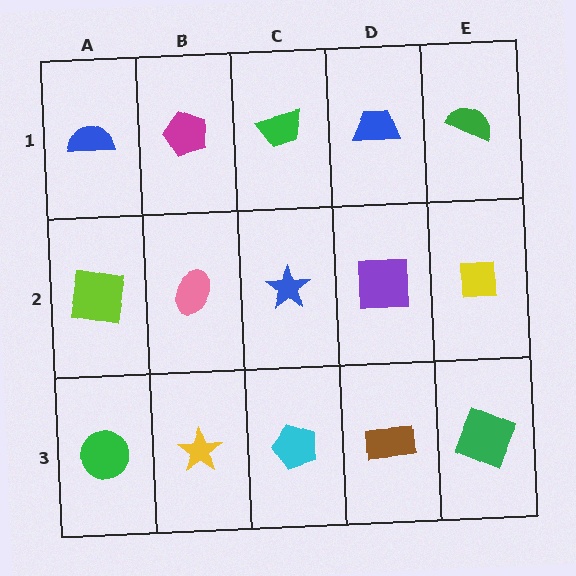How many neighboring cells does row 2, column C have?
4.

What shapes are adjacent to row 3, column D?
A purple square (row 2, column D), a cyan pentagon (row 3, column C), a green square (row 3, column E).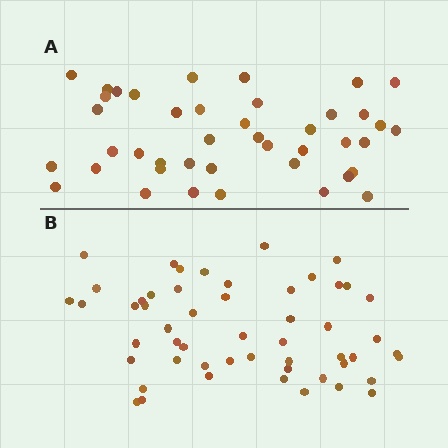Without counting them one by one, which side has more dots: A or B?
Region B (the bottom region) has more dots.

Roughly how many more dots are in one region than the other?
Region B has roughly 12 or so more dots than region A.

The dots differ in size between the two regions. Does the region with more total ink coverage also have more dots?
No. Region A has more total ink coverage because its dots are larger, but region B actually contains more individual dots. Total area can be misleading — the number of items is what matters here.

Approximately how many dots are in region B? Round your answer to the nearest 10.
About 50 dots. (The exact count is 53, which rounds to 50.)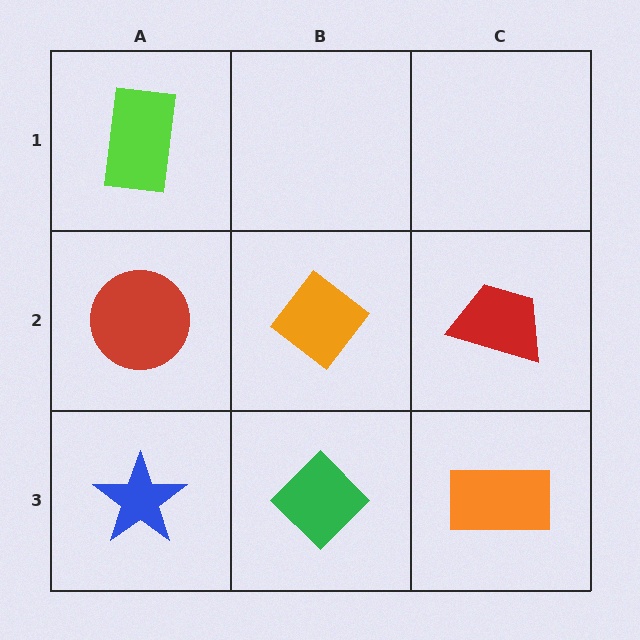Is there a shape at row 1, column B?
No, that cell is empty.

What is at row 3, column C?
An orange rectangle.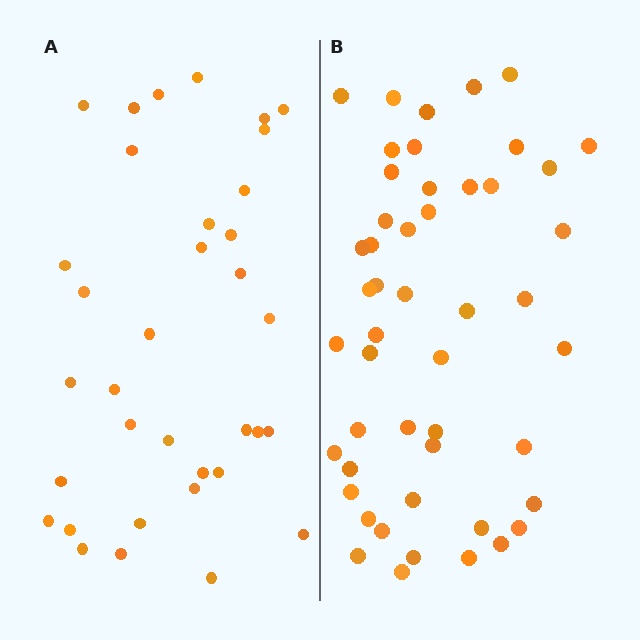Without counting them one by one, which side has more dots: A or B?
Region B (the right region) has more dots.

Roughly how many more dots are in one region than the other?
Region B has approximately 15 more dots than region A.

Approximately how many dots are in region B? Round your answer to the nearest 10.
About 50 dots. (The exact count is 49, which rounds to 50.)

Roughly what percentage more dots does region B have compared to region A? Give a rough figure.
About 40% more.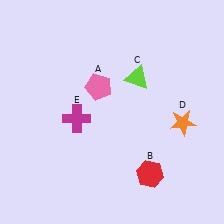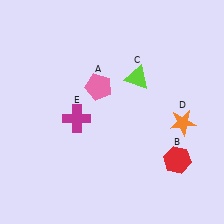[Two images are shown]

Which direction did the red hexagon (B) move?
The red hexagon (B) moved right.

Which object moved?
The red hexagon (B) moved right.